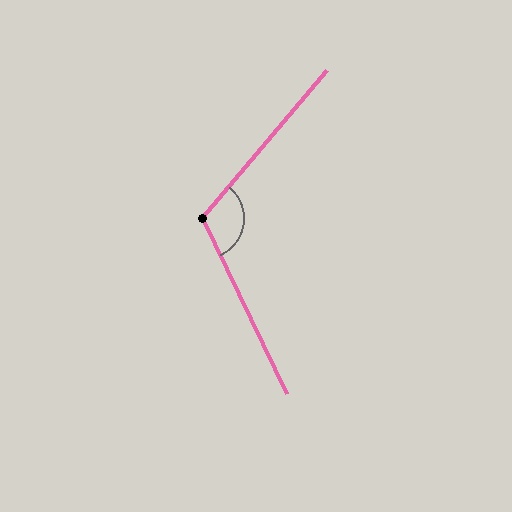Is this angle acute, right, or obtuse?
It is obtuse.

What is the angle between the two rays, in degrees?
Approximately 115 degrees.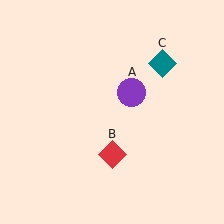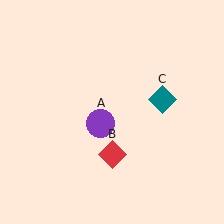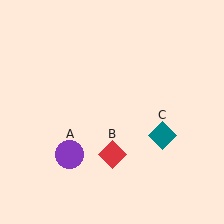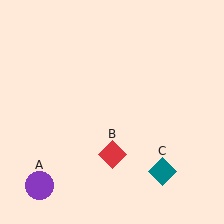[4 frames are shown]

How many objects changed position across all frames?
2 objects changed position: purple circle (object A), teal diamond (object C).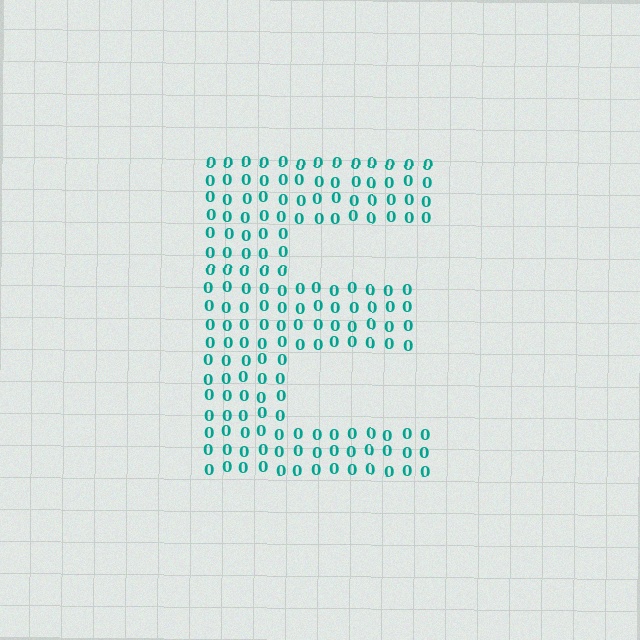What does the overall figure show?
The overall figure shows the letter E.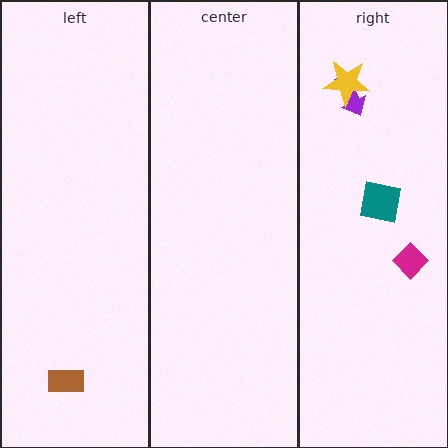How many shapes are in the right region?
4.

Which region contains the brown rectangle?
The left region.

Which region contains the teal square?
The right region.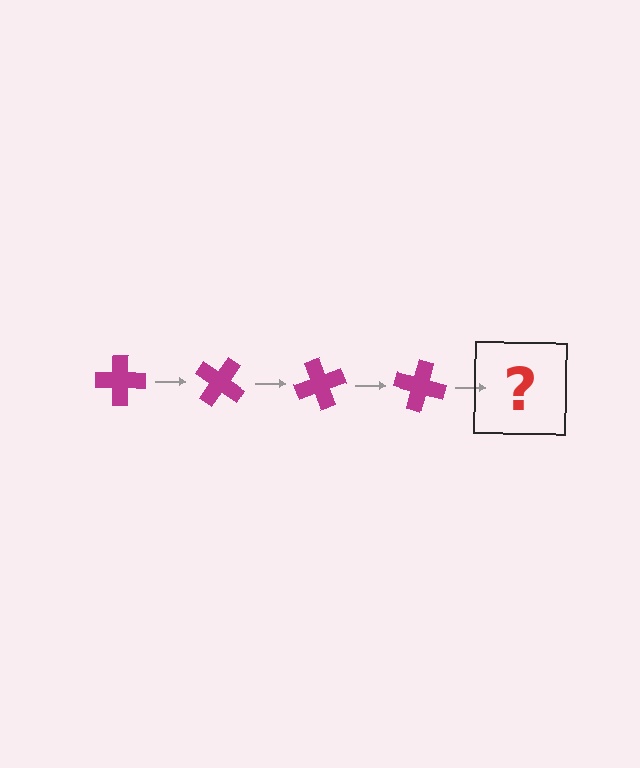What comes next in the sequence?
The next element should be a magenta cross rotated 140 degrees.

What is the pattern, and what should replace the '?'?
The pattern is that the cross rotates 35 degrees each step. The '?' should be a magenta cross rotated 140 degrees.